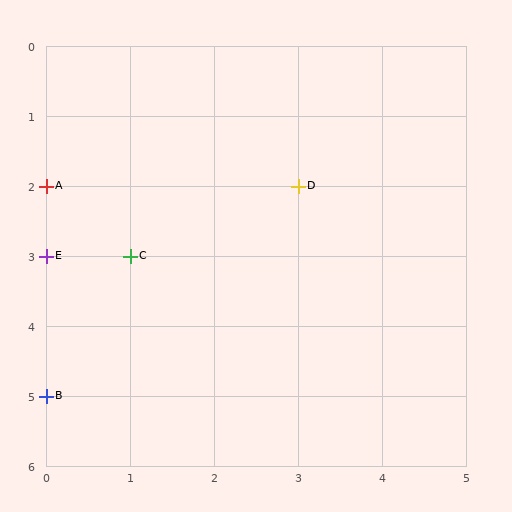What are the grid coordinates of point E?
Point E is at grid coordinates (0, 3).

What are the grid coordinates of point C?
Point C is at grid coordinates (1, 3).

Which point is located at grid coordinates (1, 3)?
Point C is at (1, 3).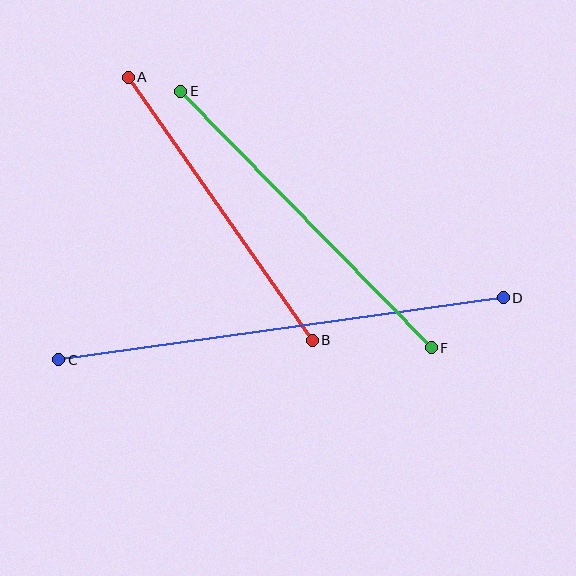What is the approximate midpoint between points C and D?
The midpoint is at approximately (281, 329) pixels.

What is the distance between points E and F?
The distance is approximately 358 pixels.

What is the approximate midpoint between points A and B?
The midpoint is at approximately (220, 209) pixels.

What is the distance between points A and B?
The distance is approximately 321 pixels.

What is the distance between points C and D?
The distance is approximately 449 pixels.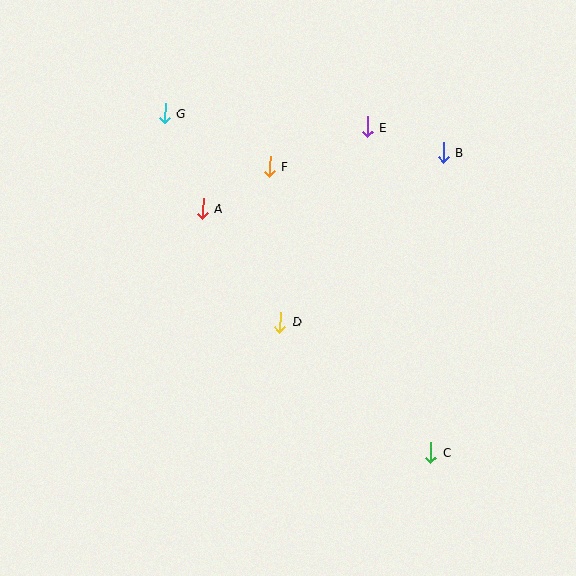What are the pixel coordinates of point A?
Point A is at (203, 209).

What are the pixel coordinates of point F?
Point F is at (270, 166).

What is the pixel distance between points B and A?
The distance between B and A is 247 pixels.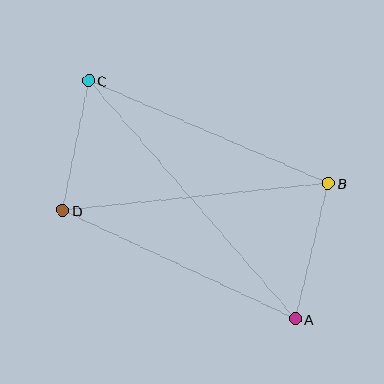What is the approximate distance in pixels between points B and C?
The distance between B and C is approximately 261 pixels.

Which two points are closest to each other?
Points C and D are closest to each other.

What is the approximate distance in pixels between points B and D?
The distance between B and D is approximately 267 pixels.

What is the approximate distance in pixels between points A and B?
The distance between A and B is approximately 140 pixels.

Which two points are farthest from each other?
Points A and C are farthest from each other.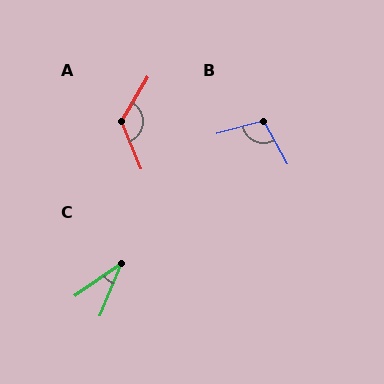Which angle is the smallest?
C, at approximately 33 degrees.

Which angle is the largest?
A, at approximately 127 degrees.